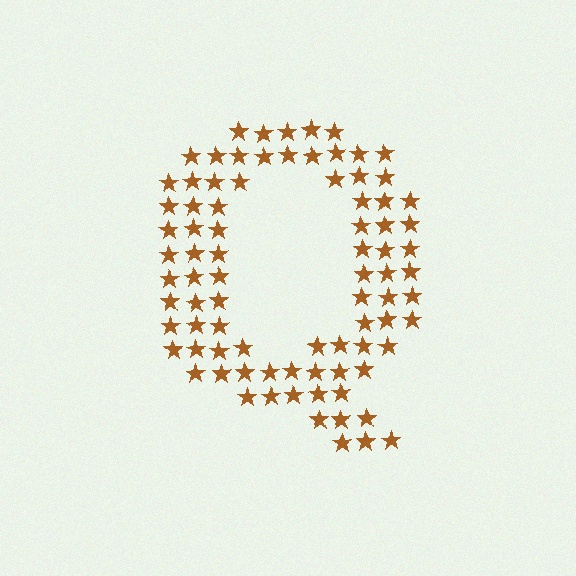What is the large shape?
The large shape is the letter Q.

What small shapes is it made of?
It is made of small stars.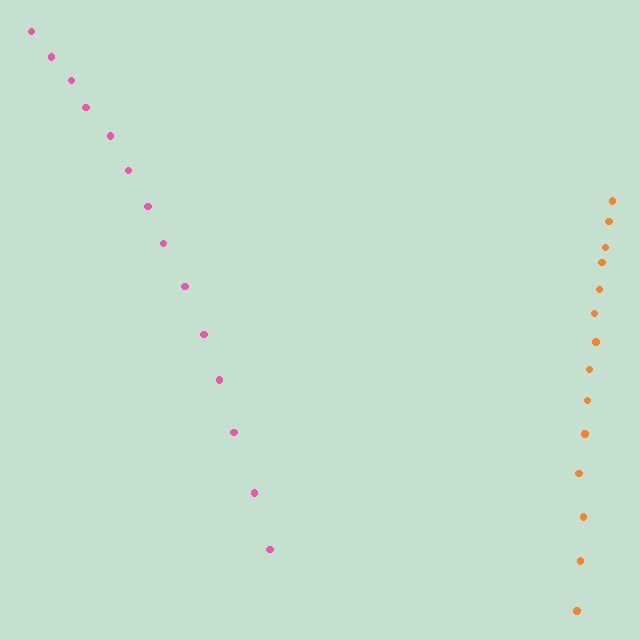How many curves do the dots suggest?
There are 2 distinct paths.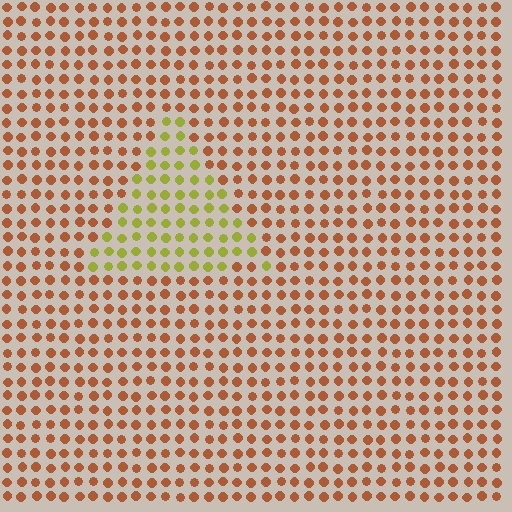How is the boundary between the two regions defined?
The boundary is defined purely by a slight shift in hue (about 52 degrees). Spacing, size, and orientation are identical on both sides.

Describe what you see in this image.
The image is filled with small brown elements in a uniform arrangement. A triangle-shaped region is visible where the elements are tinted to a slightly different hue, forming a subtle color boundary.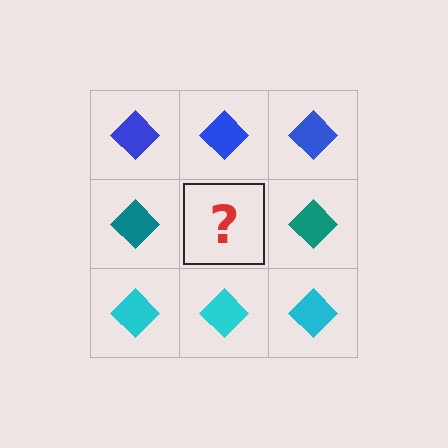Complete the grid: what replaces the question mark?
The question mark should be replaced with a teal diamond.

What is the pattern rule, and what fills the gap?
The rule is that each row has a consistent color. The gap should be filled with a teal diamond.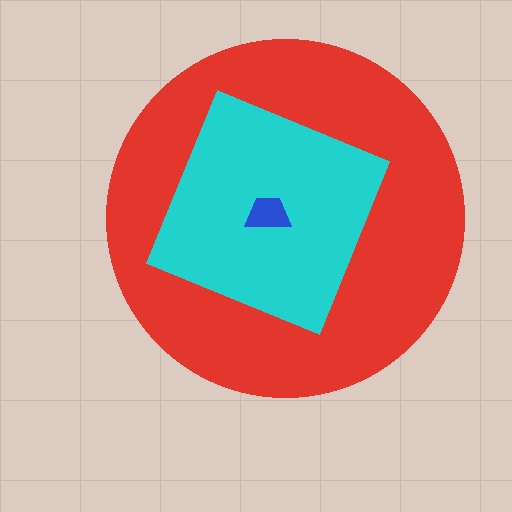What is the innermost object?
The blue trapezoid.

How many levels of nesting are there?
3.